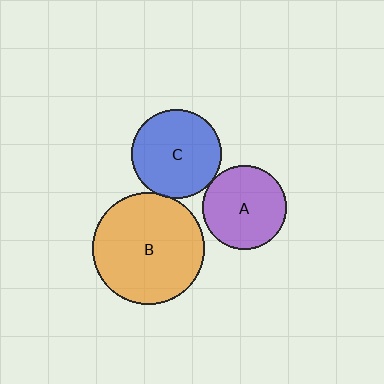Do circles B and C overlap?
Yes.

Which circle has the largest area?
Circle B (orange).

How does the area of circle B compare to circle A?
Approximately 1.8 times.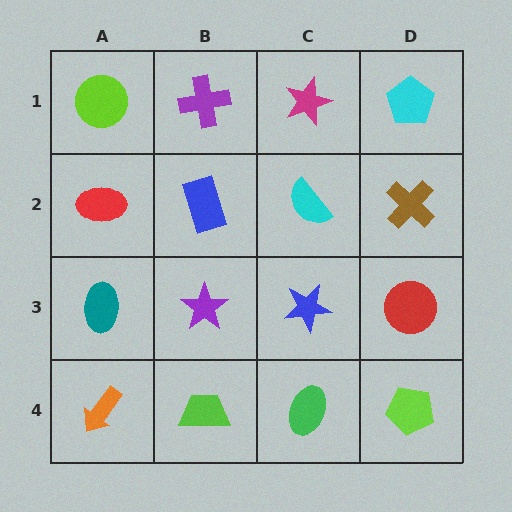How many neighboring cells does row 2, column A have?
3.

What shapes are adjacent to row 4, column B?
A purple star (row 3, column B), an orange arrow (row 4, column A), a green ellipse (row 4, column C).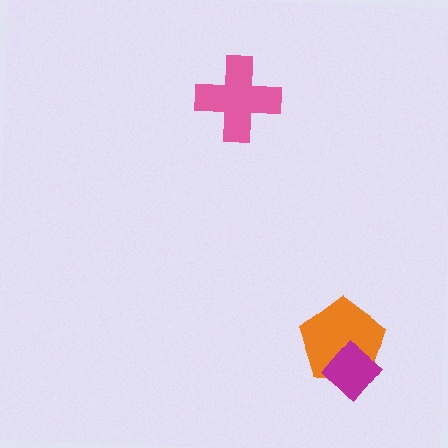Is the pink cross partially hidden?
No, no other shape covers it.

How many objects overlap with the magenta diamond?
1 object overlaps with the magenta diamond.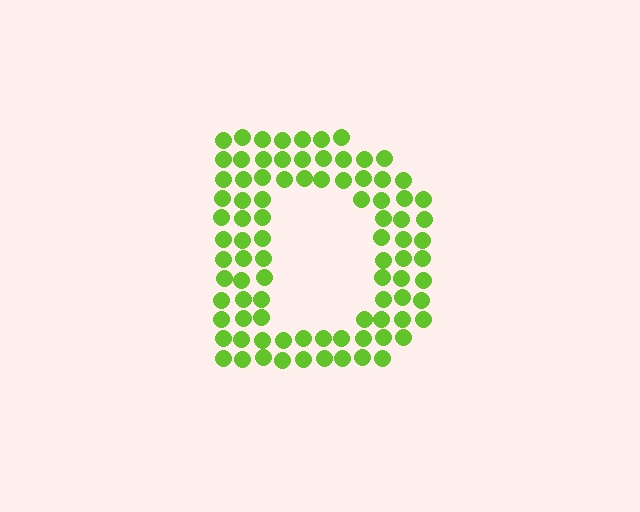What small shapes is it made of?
It is made of small circles.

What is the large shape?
The large shape is the letter D.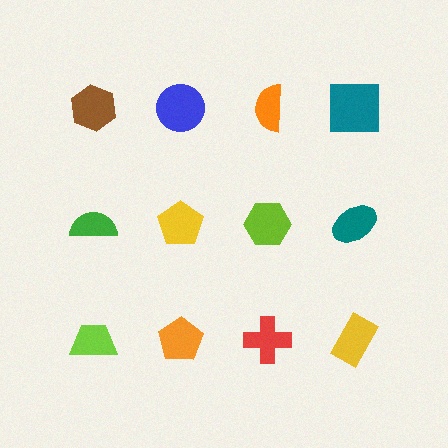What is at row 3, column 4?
A yellow rectangle.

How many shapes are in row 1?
4 shapes.